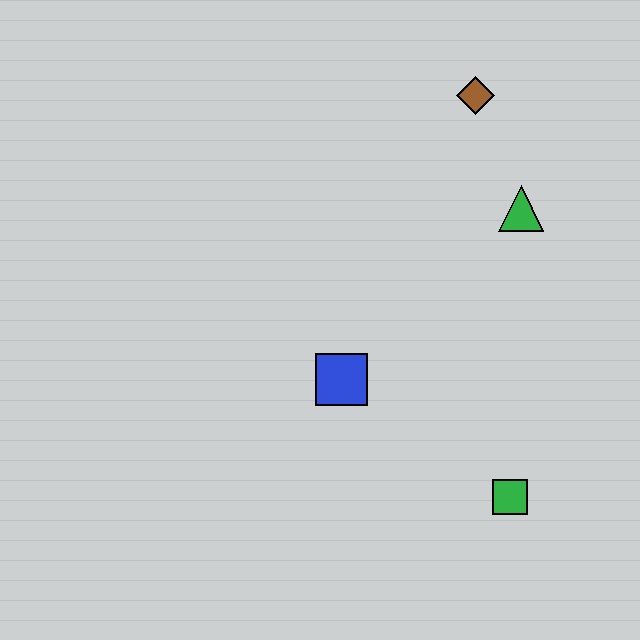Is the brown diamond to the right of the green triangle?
No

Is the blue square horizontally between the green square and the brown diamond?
No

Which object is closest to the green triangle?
The brown diamond is closest to the green triangle.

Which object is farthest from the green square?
The brown diamond is farthest from the green square.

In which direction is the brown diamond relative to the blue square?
The brown diamond is above the blue square.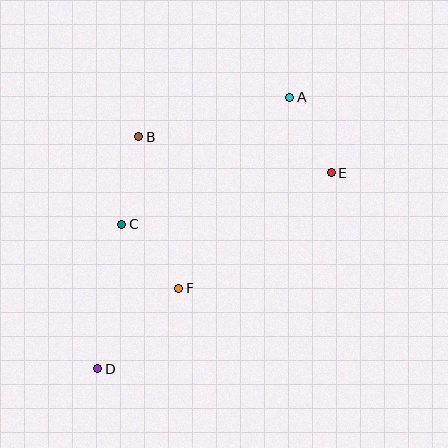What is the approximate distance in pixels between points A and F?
The distance between A and F is approximately 221 pixels.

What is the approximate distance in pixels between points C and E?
The distance between C and E is approximately 216 pixels.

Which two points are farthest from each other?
Points A and D are farthest from each other.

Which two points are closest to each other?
Points C and F are closest to each other.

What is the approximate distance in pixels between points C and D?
The distance between C and D is approximately 147 pixels.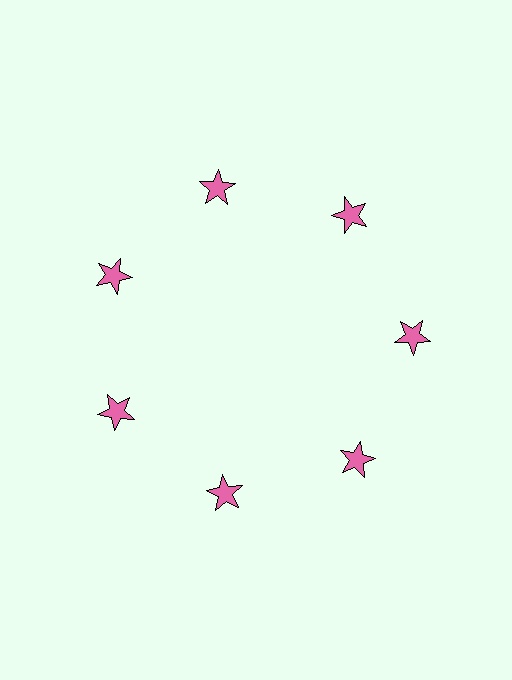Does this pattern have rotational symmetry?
Yes, this pattern has 7-fold rotational symmetry. It looks the same after rotating 51 degrees around the center.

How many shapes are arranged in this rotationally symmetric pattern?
There are 7 shapes, arranged in 7 groups of 1.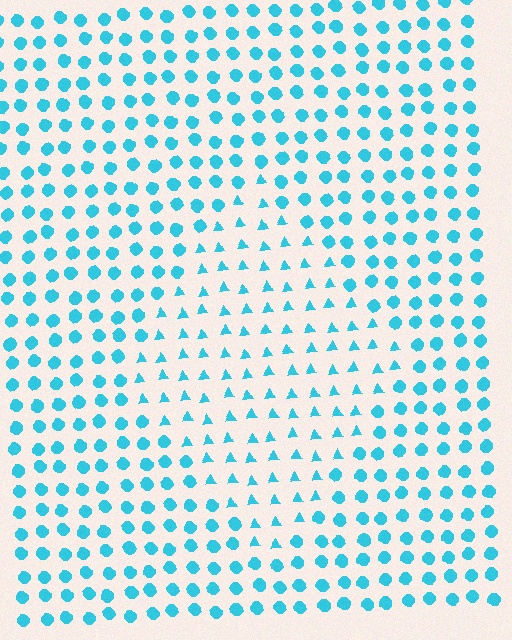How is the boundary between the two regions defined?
The boundary is defined by a change in element shape: triangles inside vs. circles outside. All elements share the same color and spacing.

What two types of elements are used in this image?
The image uses triangles inside the diamond region and circles outside it.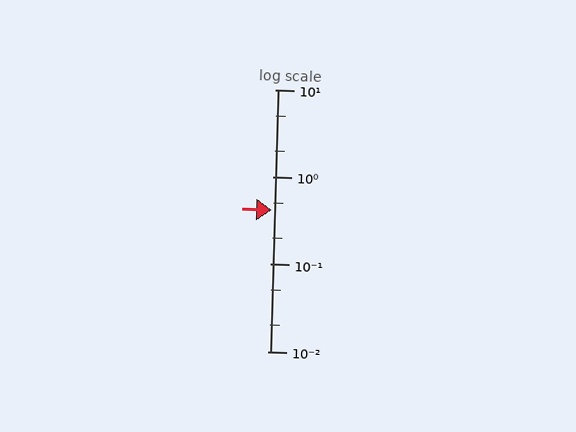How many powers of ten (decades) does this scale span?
The scale spans 3 decades, from 0.01 to 10.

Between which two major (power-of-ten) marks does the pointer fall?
The pointer is between 0.1 and 1.